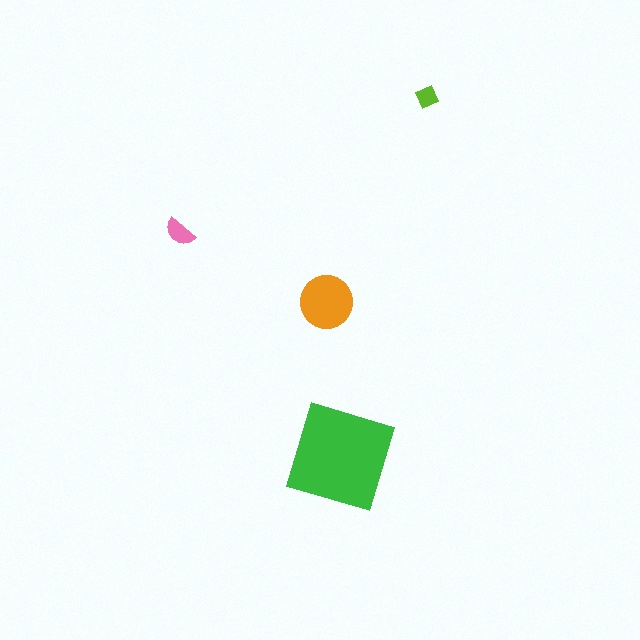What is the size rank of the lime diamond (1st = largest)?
4th.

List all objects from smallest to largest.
The lime diamond, the pink semicircle, the orange circle, the green square.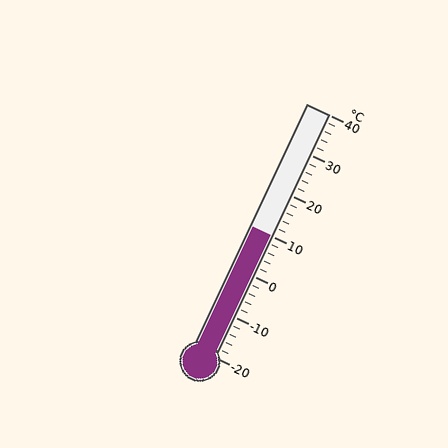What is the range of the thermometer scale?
The thermometer scale ranges from -20°C to 40°C.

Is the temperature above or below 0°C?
The temperature is above 0°C.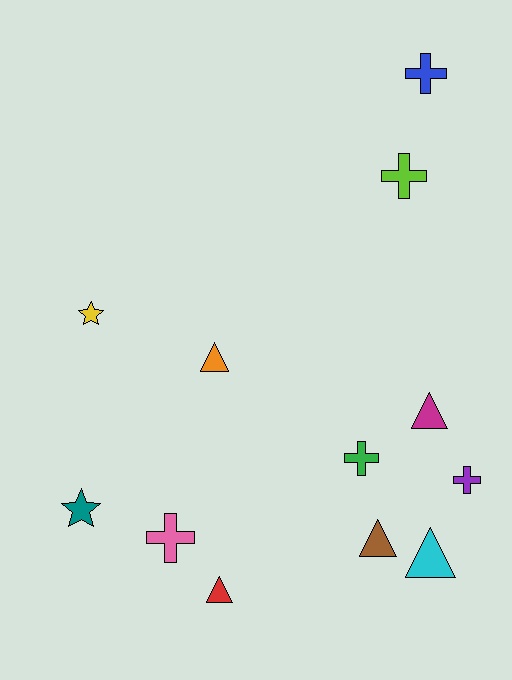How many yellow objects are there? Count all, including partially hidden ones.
There is 1 yellow object.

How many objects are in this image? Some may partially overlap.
There are 12 objects.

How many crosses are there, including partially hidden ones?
There are 5 crosses.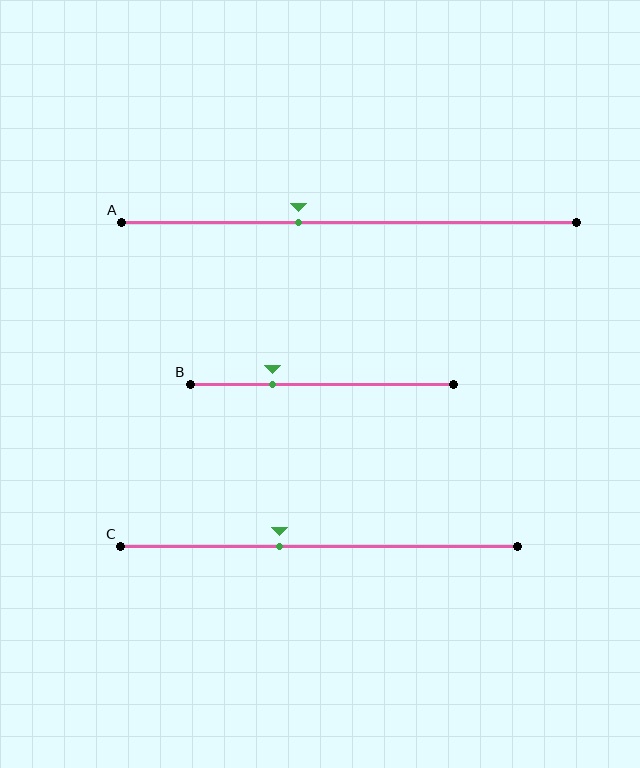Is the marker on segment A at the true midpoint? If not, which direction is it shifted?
No, the marker on segment A is shifted to the left by about 11% of the segment length.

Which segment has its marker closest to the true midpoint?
Segment C has its marker closest to the true midpoint.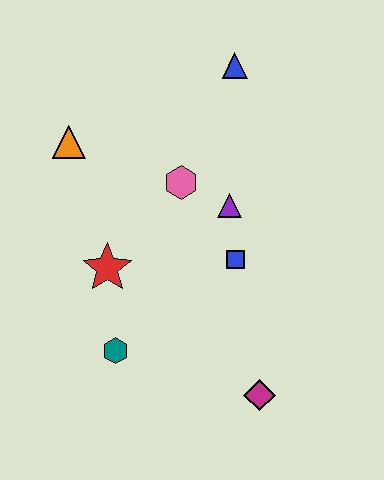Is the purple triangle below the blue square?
No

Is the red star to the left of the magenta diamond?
Yes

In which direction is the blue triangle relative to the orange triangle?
The blue triangle is to the right of the orange triangle.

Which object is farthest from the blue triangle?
The magenta diamond is farthest from the blue triangle.